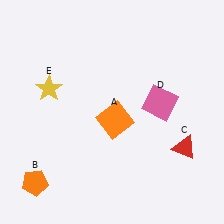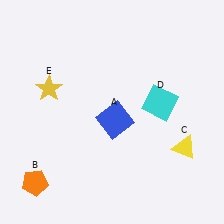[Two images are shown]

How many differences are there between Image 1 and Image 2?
There are 3 differences between the two images.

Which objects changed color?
A changed from orange to blue. C changed from red to yellow. D changed from pink to cyan.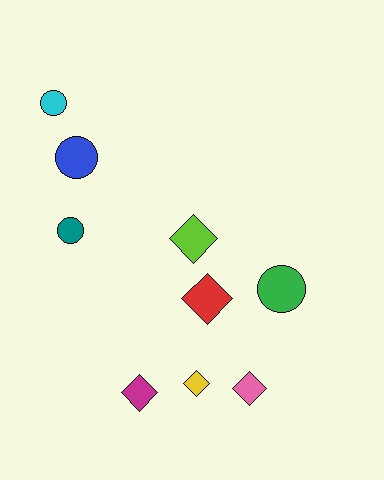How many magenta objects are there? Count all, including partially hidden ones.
There is 1 magenta object.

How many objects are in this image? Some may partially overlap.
There are 9 objects.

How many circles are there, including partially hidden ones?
There are 4 circles.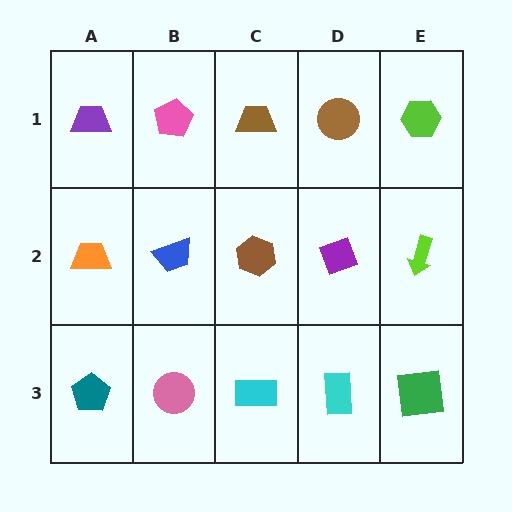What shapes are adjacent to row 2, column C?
A brown trapezoid (row 1, column C), a cyan rectangle (row 3, column C), a blue trapezoid (row 2, column B), a purple diamond (row 2, column D).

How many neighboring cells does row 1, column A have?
2.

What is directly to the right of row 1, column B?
A brown trapezoid.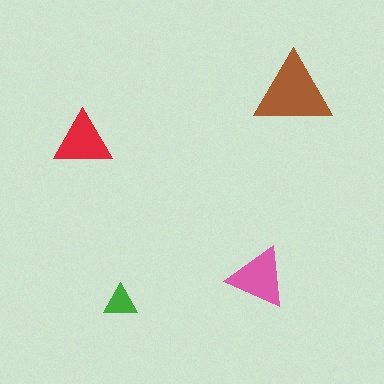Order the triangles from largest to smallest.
the brown one, the pink one, the red one, the green one.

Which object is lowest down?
The green triangle is bottommost.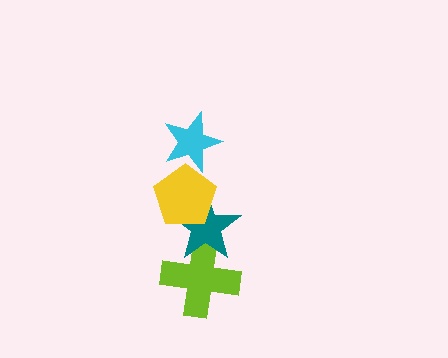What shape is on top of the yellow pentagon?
The cyan star is on top of the yellow pentagon.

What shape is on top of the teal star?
The yellow pentagon is on top of the teal star.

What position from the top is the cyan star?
The cyan star is 1st from the top.